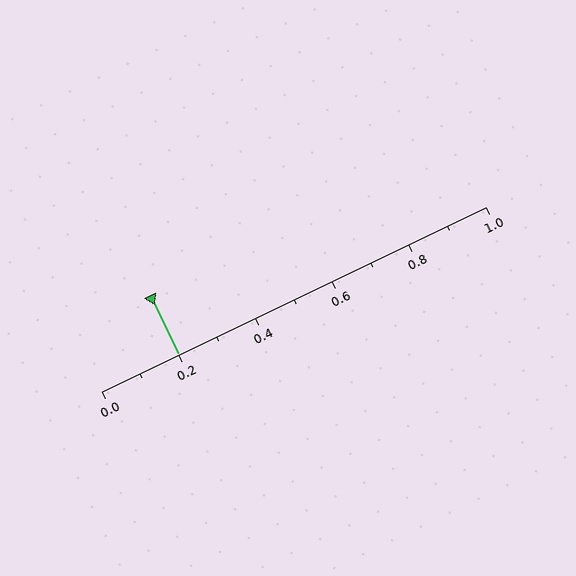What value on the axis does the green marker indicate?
The marker indicates approximately 0.2.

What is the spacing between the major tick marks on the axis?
The major ticks are spaced 0.2 apart.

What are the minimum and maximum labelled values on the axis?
The axis runs from 0.0 to 1.0.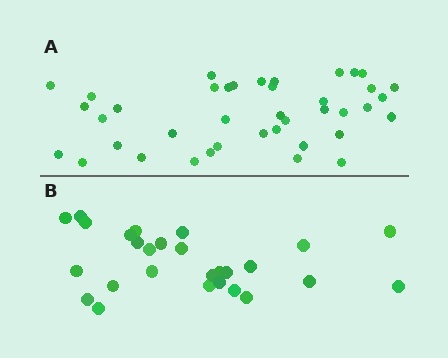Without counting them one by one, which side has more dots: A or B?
Region A (the top region) has more dots.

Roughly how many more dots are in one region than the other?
Region A has approximately 15 more dots than region B.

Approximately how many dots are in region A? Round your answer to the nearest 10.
About 40 dots.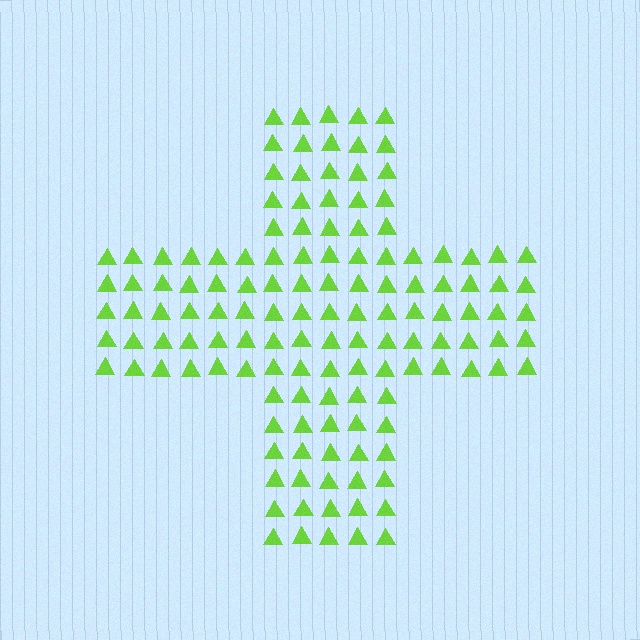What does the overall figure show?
The overall figure shows a cross.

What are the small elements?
The small elements are triangles.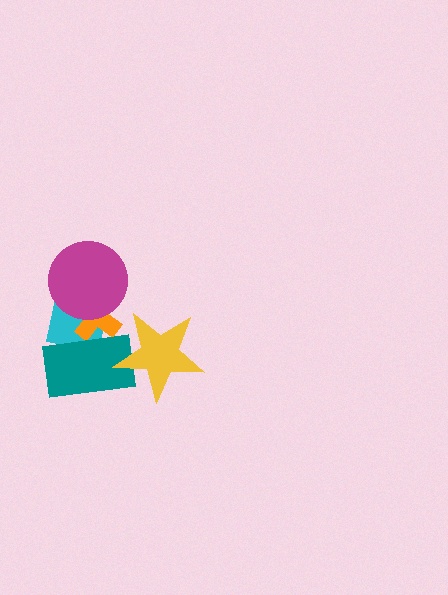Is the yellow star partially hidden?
No, no other shape covers it.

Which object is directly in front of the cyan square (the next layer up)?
The orange cross is directly in front of the cyan square.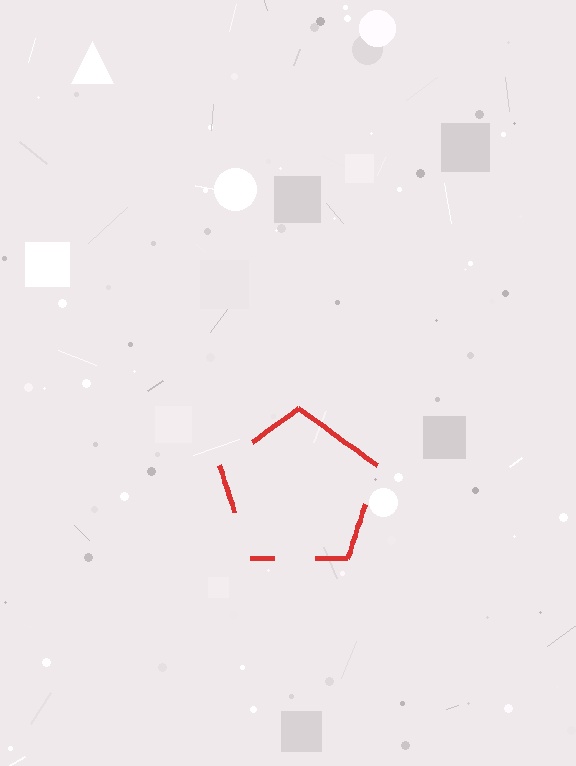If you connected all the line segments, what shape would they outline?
They would outline a pentagon.